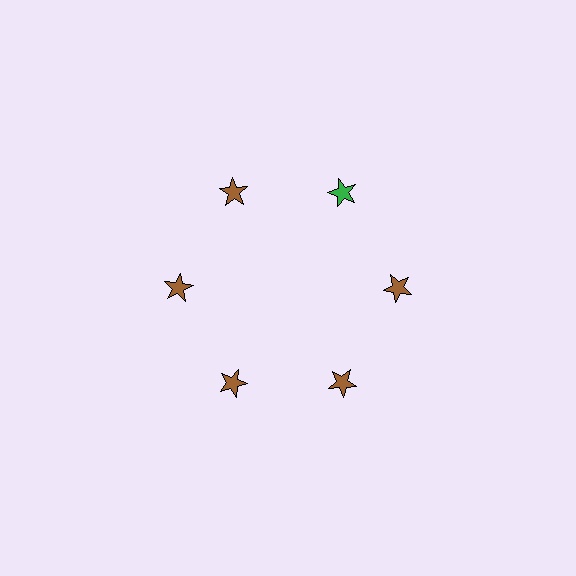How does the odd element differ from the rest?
It has a different color: green instead of brown.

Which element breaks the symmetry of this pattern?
The green star at roughly the 1 o'clock position breaks the symmetry. All other shapes are brown stars.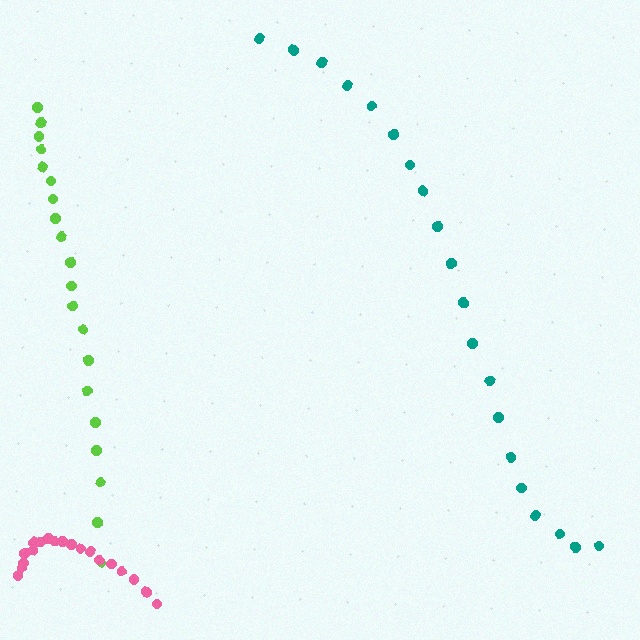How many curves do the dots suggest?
There are 3 distinct paths.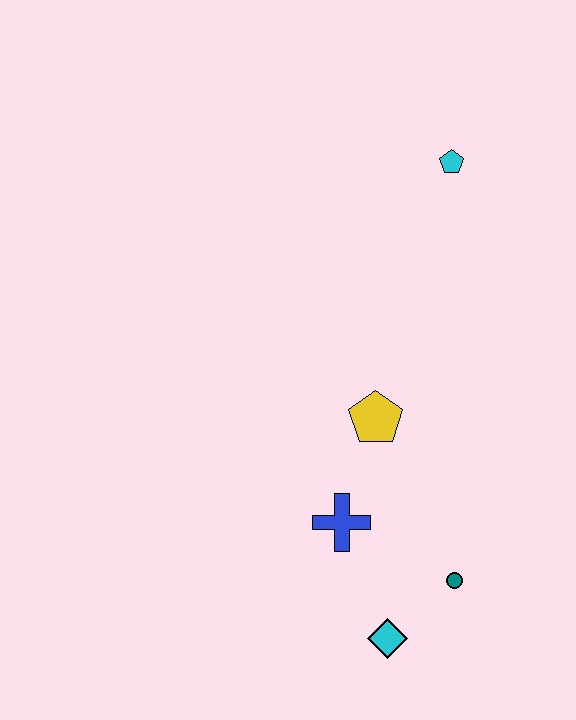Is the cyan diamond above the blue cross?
No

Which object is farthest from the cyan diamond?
The cyan pentagon is farthest from the cyan diamond.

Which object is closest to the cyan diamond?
The teal circle is closest to the cyan diamond.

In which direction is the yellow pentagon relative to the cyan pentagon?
The yellow pentagon is below the cyan pentagon.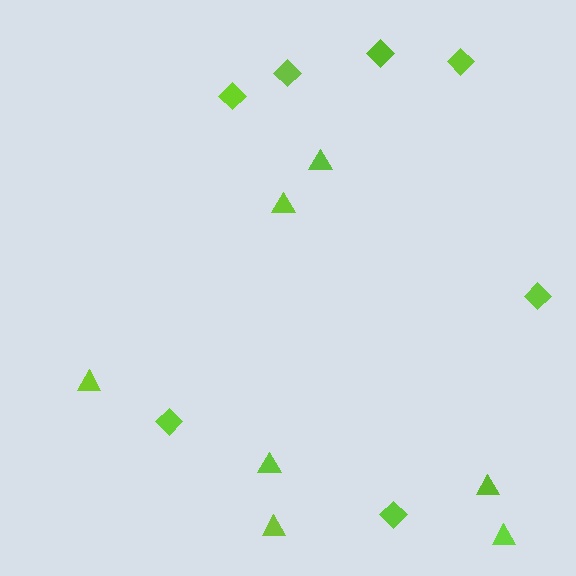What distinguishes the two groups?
There are 2 groups: one group of triangles (7) and one group of diamonds (7).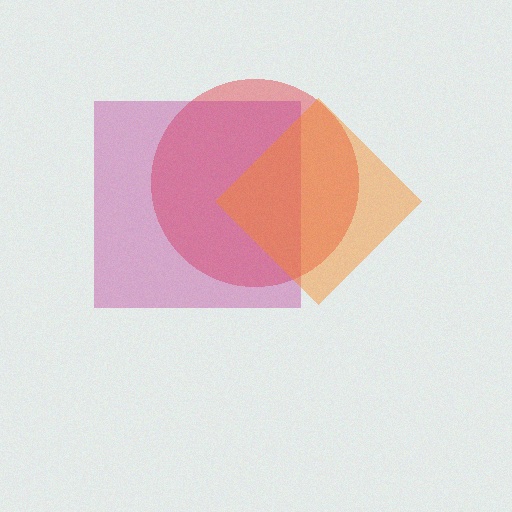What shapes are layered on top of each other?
The layered shapes are: a red circle, a magenta square, an orange diamond.